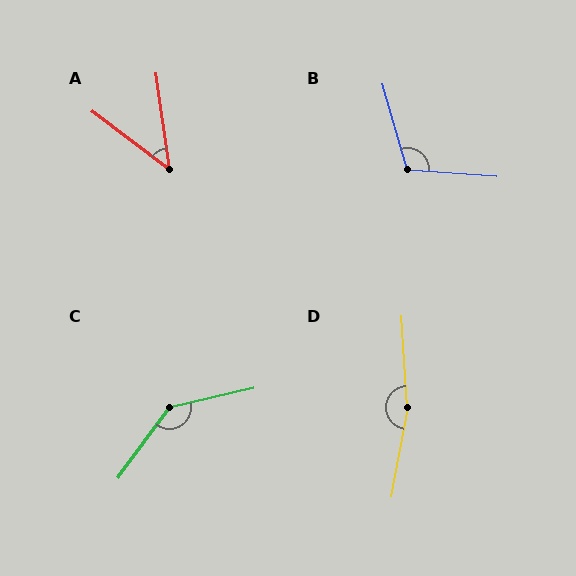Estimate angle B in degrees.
Approximately 110 degrees.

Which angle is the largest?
D, at approximately 166 degrees.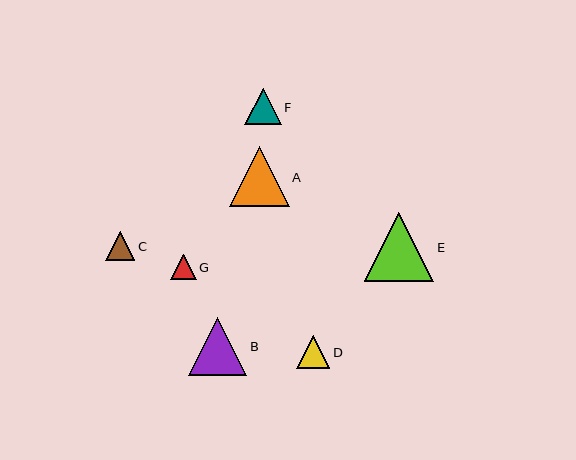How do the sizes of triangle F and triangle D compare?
Triangle F and triangle D are approximately the same size.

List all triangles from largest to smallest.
From largest to smallest: E, A, B, F, D, C, G.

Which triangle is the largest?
Triangle E is the largest with a size of approximately 69 pixels.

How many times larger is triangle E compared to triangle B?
Triangle E is approximately 1.2 times the size of triangle B.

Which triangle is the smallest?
Triangle G is the smallest with a size of approximately 26 pixels.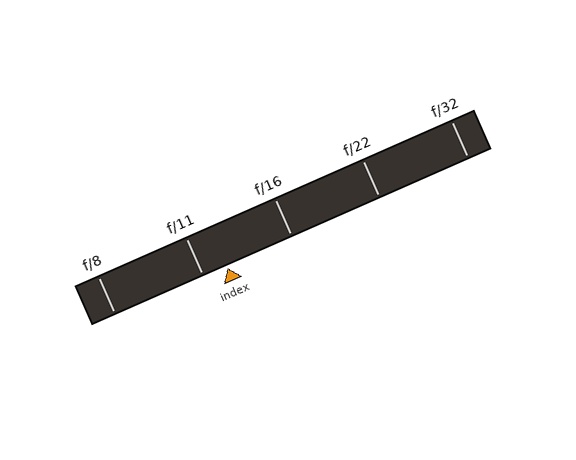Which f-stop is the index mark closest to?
The index mark is closest to f/11.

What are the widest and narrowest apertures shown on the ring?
The widest aperture shown is f/8 and the narrowest is f/32.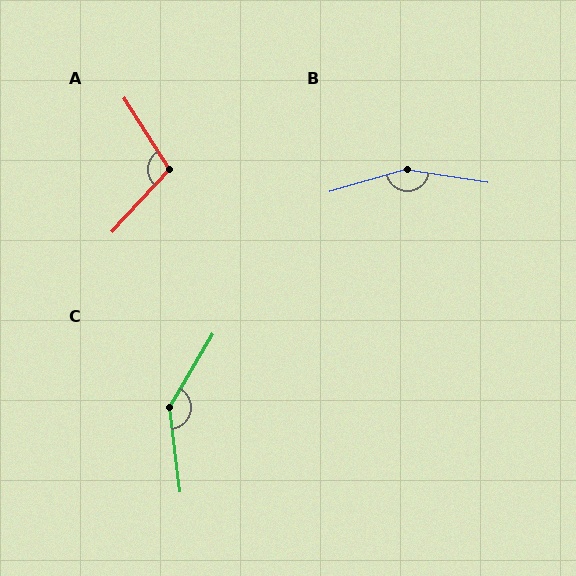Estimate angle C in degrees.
Approximately 142 degrees.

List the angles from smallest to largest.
A (105°), C (142°), B (155°).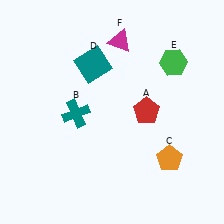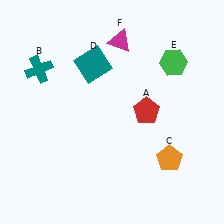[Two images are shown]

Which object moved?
The teal cross (B) moved up.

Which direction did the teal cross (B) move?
The teal cross (B) moved up.